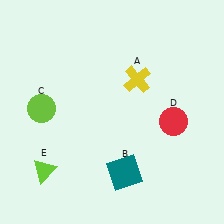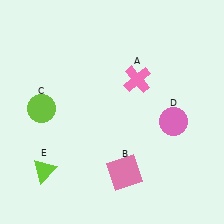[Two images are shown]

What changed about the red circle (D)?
In Image 1, D is red. In Image 2, it changed to pink.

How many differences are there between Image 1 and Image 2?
There are 3 differences between the two images.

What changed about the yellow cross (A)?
In Image 1, A is yellow. In Image 2, it changed to pink.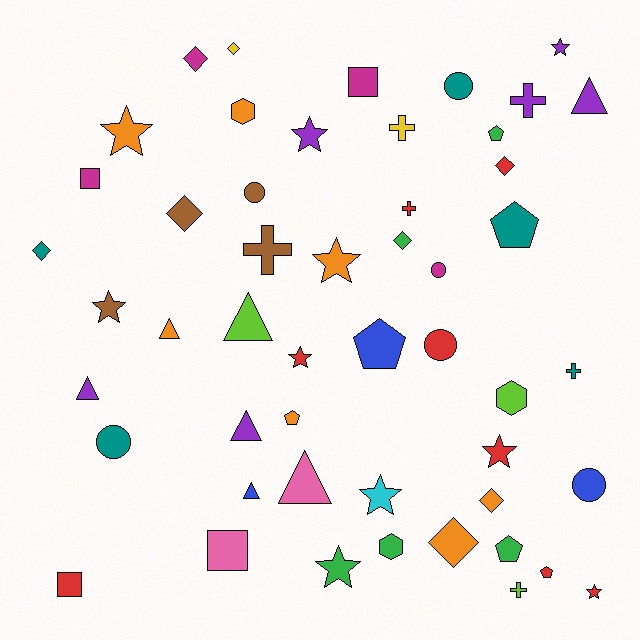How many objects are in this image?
There are 50 objects.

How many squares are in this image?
There are 4 squares.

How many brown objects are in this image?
There are 4 brown objects.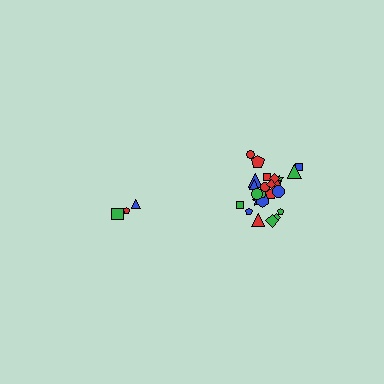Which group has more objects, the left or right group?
The right group.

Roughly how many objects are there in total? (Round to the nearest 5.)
Roughly 30 objects in total.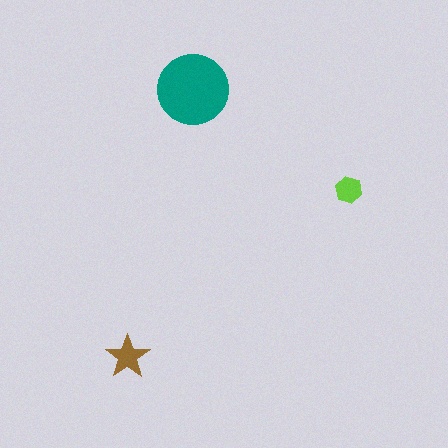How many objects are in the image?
There are 3 objects in the image.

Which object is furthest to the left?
The brown star is leftmost.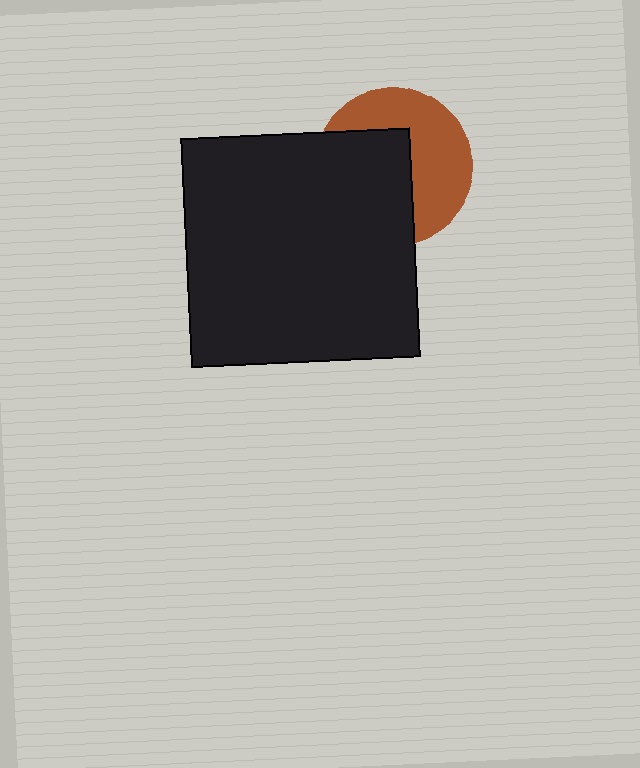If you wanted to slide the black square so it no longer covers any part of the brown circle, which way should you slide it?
Slide it left — that is the most direct way to separate the two shapes.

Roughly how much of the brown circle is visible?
About half of it is visible (roughly 50%).